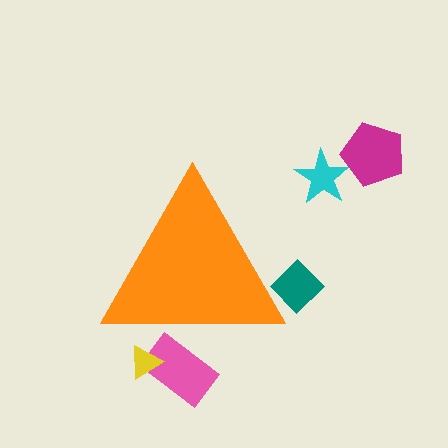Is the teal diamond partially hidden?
Yes, the teal diamond is partially hidden behind the orange triangle.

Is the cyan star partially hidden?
No, the cyan star is fully visible.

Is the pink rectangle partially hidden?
Yes, the pink rectangle is partially hidden behind the orange triangle.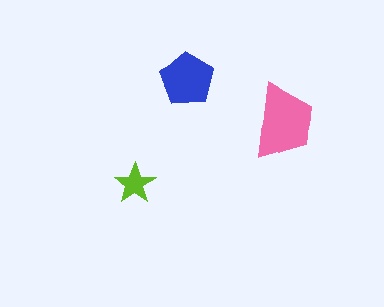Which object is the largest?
The pink trapezoid.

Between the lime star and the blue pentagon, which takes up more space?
The blue pentagon.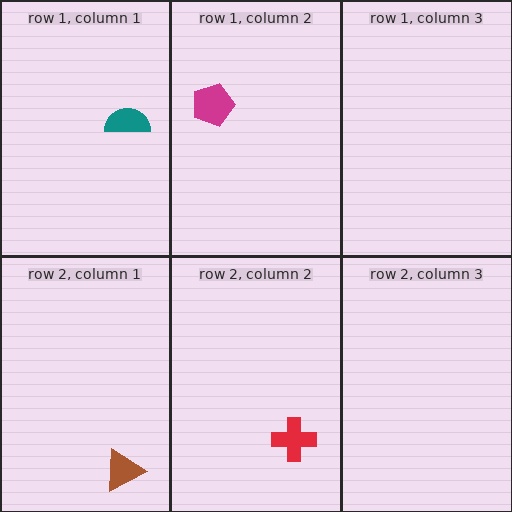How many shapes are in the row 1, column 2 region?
1.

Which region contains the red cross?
The row 2, column 2 region.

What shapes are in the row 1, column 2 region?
The magenta pentagon.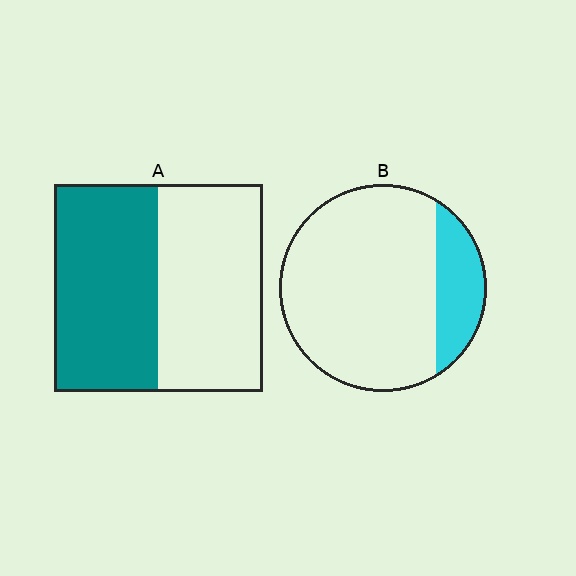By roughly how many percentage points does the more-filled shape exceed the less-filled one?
By roughly 30 percentage points (A over B).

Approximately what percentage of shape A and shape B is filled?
A is approximately 50% and B is approximately 20%.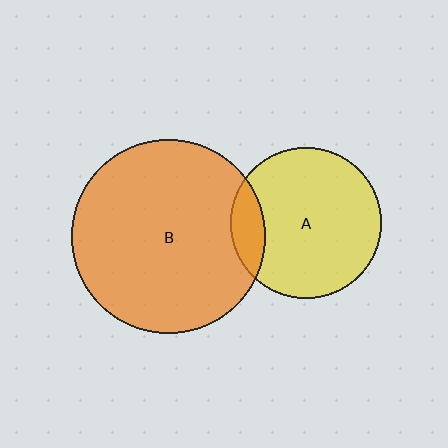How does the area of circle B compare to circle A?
Approximately 1.7 times.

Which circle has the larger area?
Circle B (orange).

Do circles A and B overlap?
Yes.